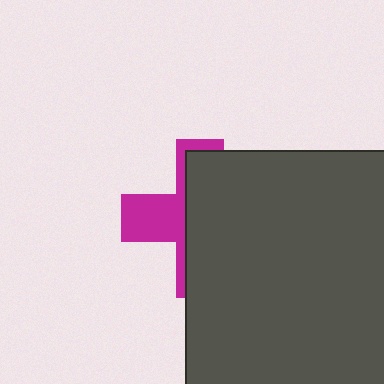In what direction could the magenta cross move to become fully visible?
The magenta cross could move left. That would shift it out from behind the dark gray rectangle entirely.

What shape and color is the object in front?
The object in front is a dark gray rectangle.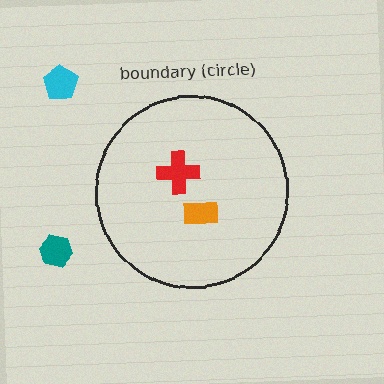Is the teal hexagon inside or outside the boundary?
Outside.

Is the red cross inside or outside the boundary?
Inside.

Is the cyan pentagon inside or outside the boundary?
Outside.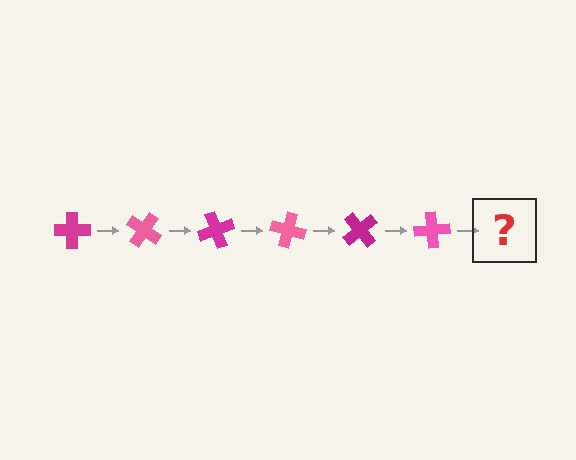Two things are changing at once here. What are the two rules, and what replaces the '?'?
The two rules are that it rotates 35 degrees each step and the color cycles through magenta and pink. The '?' should be a magenta cross, rotated 210 degrees from the start.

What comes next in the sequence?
The next element should be a magenta cross, rotated 210 degrees from the start.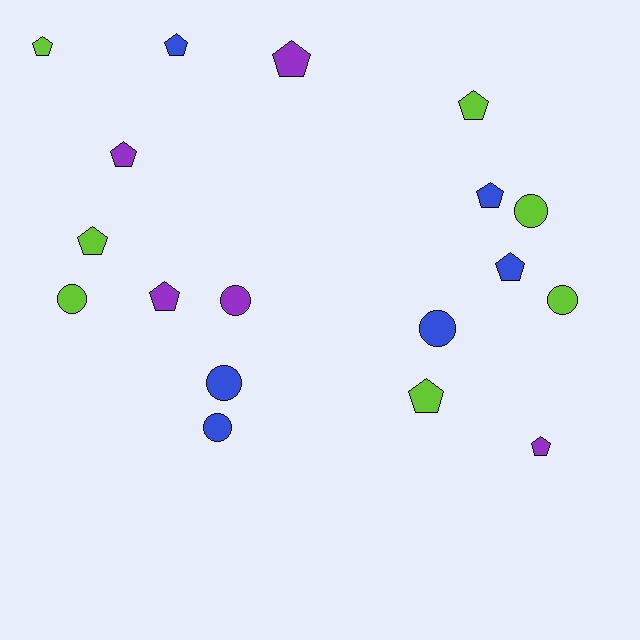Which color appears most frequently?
Lime, with 7 objects.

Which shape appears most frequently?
Pentagon, with 11 objects.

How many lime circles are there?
There are 3 lime circles.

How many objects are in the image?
There are 18 objects.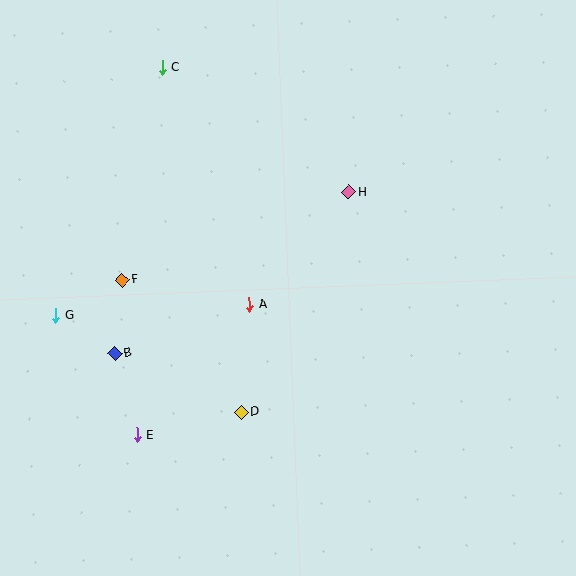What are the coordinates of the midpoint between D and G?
The midpoint between D and G is at (148, 364).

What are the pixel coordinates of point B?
Point B is at (115, 353).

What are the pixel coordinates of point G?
Point G is at (55, 316).